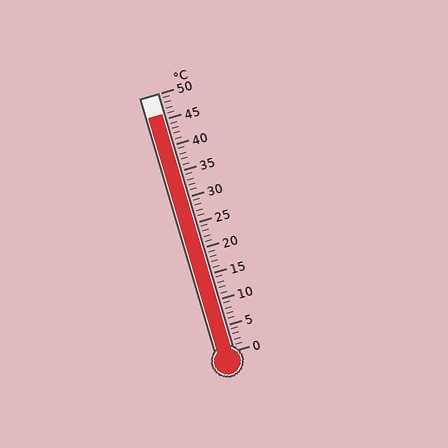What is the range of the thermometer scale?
The thermometer scale ranges from 0°C to 50°C.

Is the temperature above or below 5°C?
The temperature is above 5°C.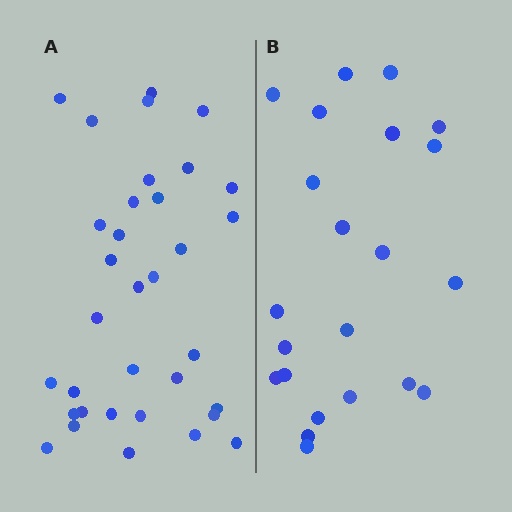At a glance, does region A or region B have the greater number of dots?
Region A (the left region) has more dots.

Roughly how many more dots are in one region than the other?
Region A has roughly 12 or so more dots than region B.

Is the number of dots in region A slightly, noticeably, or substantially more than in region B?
Region A has substantially more. The ratio is roughly 1.5 to 1.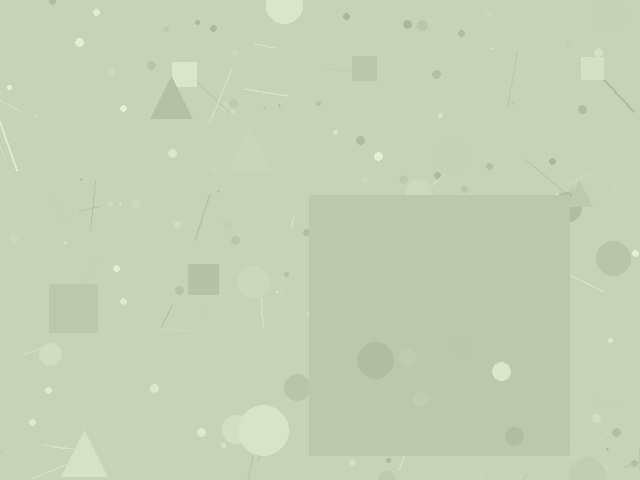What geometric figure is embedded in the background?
A square is embedded in the background.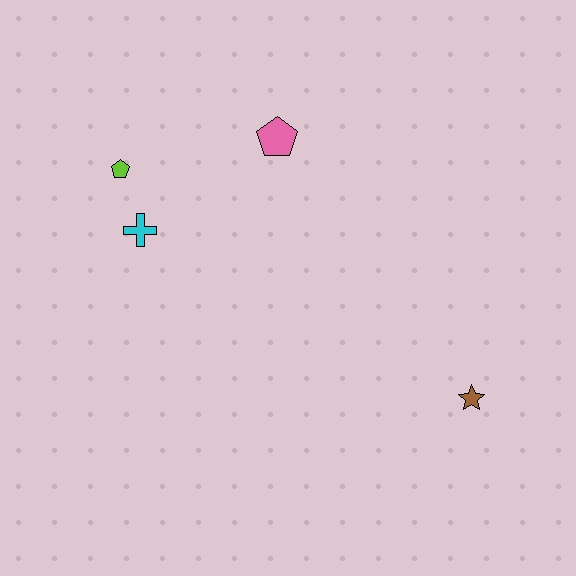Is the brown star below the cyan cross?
Yes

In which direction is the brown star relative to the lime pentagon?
The brown star is to the right of the lime pentagon.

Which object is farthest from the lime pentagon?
The brown star is farthest from the lime pentagon.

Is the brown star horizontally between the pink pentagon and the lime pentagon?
No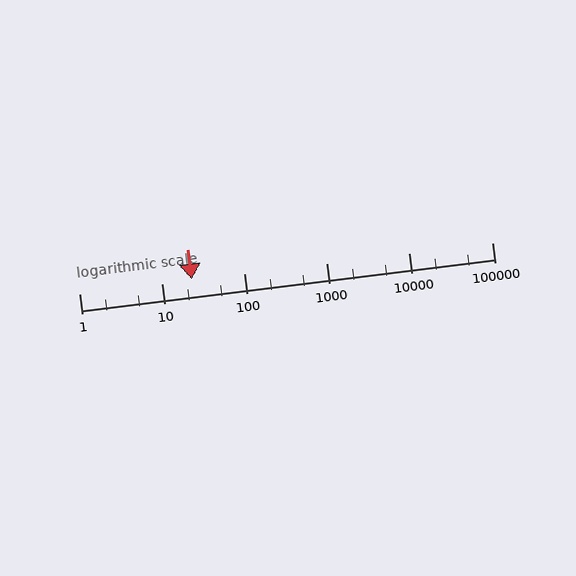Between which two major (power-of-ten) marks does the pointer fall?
The pointer is between 10 and 100.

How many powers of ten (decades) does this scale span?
The scale spans 5 decades, from 1 to 100000.